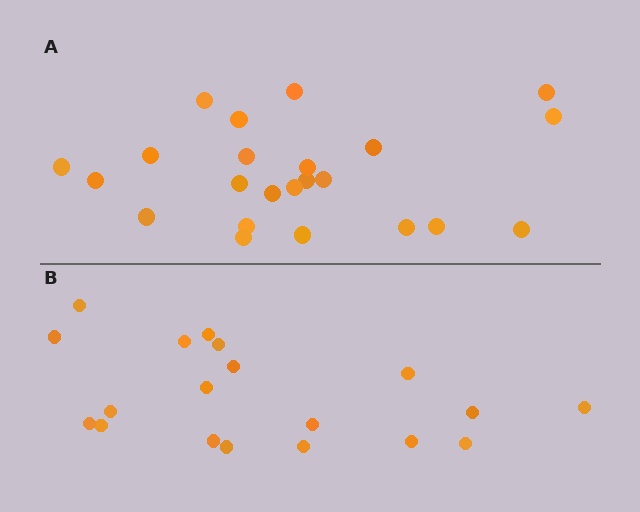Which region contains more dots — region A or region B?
Region A (the top region) has more dots.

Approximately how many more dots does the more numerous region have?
Region A has about 4 more dots than region B.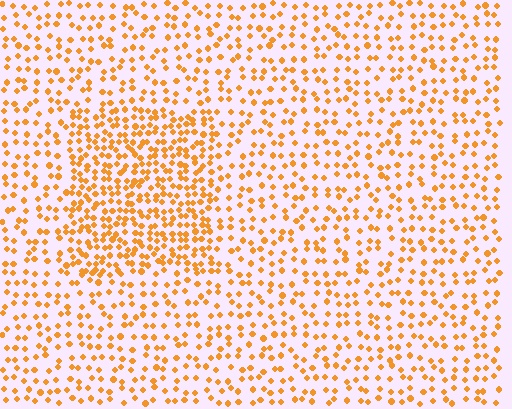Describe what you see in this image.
The image contains small orange elements arranged at two different densities. A rectangle-shaped region is visible where the elements are more densely packed than the surrounding area.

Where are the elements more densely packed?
The elements are more densely packed inside the rectangle boundary.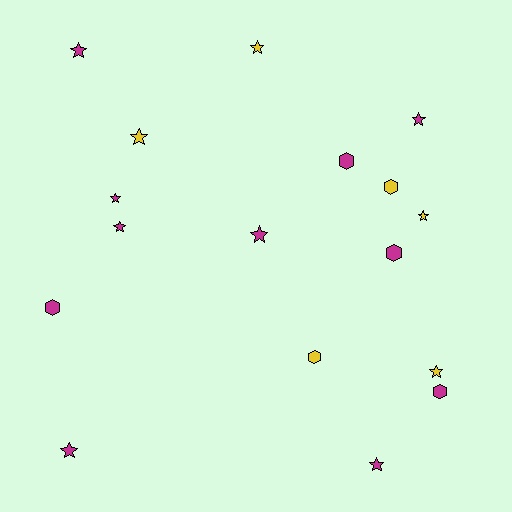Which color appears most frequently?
Magenta, with 11 objects.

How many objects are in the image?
There are 17 objects.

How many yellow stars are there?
There are 4 yellow stars.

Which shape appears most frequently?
Star, with 11 objects.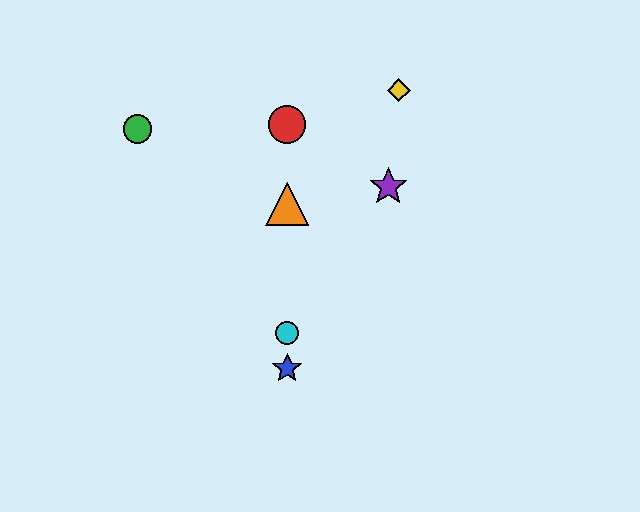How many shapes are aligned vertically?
4 shapes (the red circle, the blue star, the orange triangle, the cyan circle) are aligned vertically.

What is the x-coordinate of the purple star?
The purple star is at x≈388.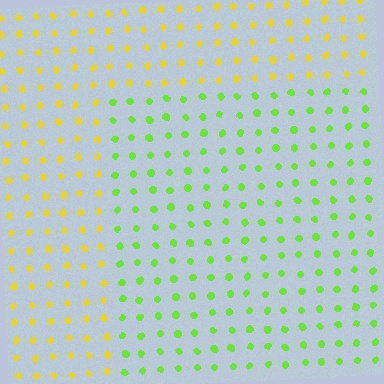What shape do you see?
I see a rectangle.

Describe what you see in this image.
The image is filled with small yellow elements in a uniform arrangement. A rectangle-shaped region is visible where the elements are tinted to a slightly different hue, forming a subtle color boundary.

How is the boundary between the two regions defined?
The boundary is defined purely by a slight shift in hue (about 48 degrees). Spacing, size, and orientation are identical on both sides.